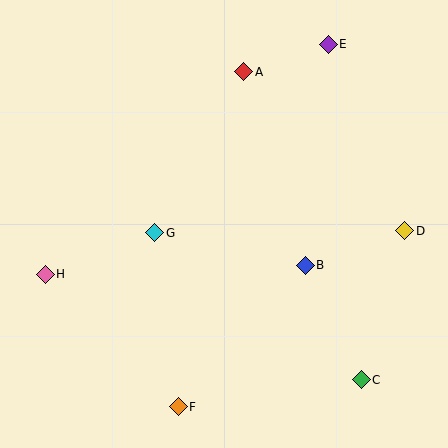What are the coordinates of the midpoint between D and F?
The midpoint between D and F is at (291, 319).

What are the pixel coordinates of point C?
Point C is at (361, 380).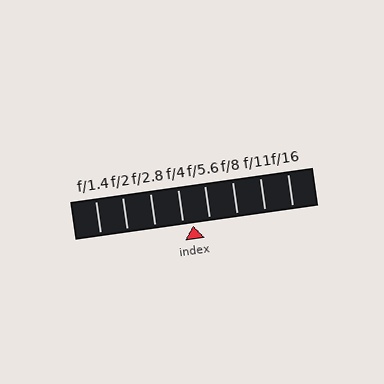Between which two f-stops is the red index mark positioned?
The index mark is between f/4 and f/5.6.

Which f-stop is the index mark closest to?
The index mark is closest to f/4.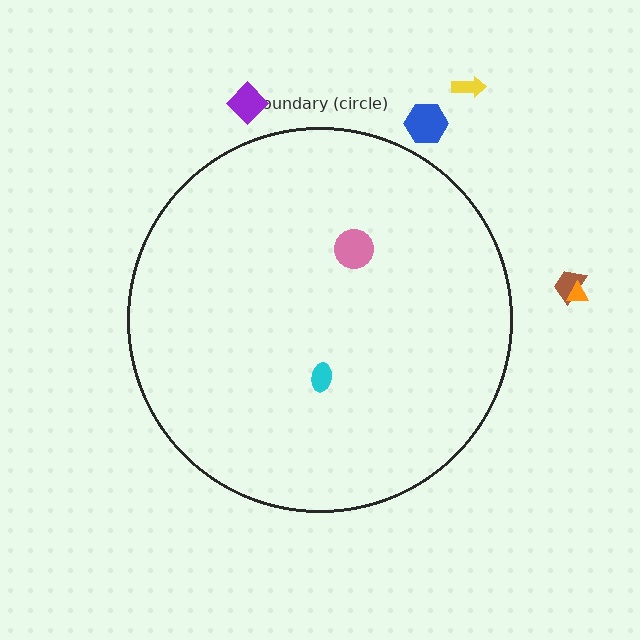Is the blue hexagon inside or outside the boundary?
Outside.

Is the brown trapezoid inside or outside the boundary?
Outside.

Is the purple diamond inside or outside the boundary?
Outside.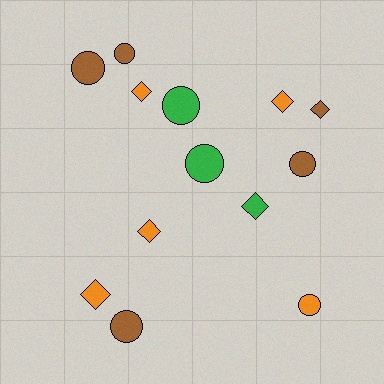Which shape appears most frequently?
Circle, with 7 objects.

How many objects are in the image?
There are 13 objects.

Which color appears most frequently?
Brown, with 5 objects.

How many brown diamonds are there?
There is 1 brown diamond.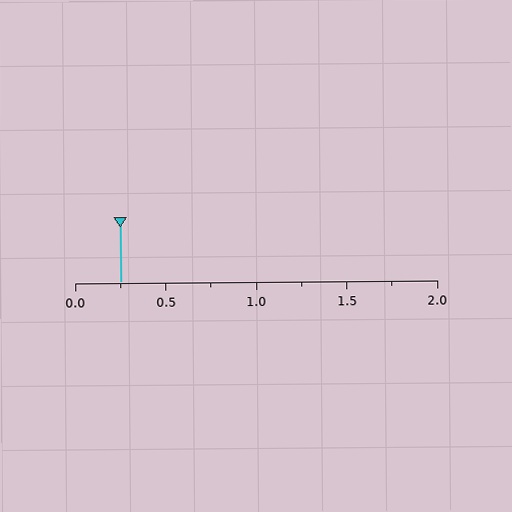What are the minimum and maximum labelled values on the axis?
The axis runs from 0.0 to 2.0.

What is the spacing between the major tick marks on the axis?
The major ticks are spaced 0.5 apart.